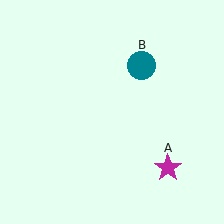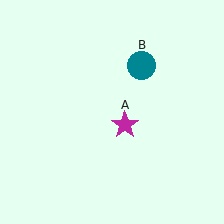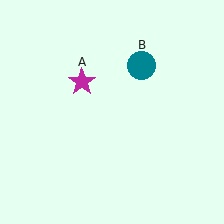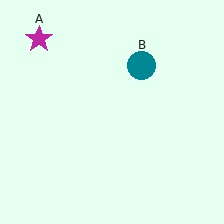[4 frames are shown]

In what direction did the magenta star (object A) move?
The magenta star (object A) moved up and to the left.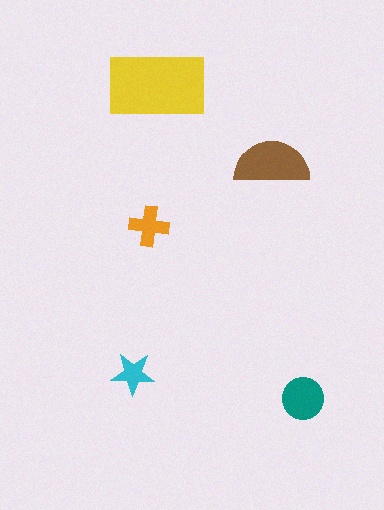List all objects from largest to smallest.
The yellow rectangle, the brown semicircle, the teal circle, the orange cross, the cyan star.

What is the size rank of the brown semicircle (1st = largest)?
2nd.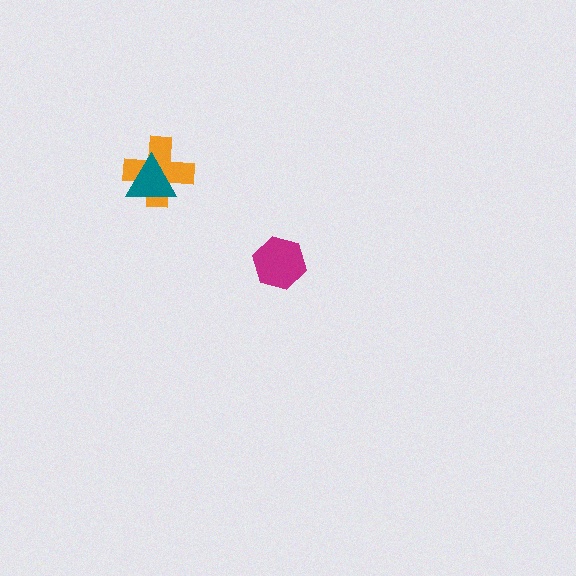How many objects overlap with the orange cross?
1 object overlaps with the orange cross.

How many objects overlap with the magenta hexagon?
0 objects overlap with the magenta hexagon.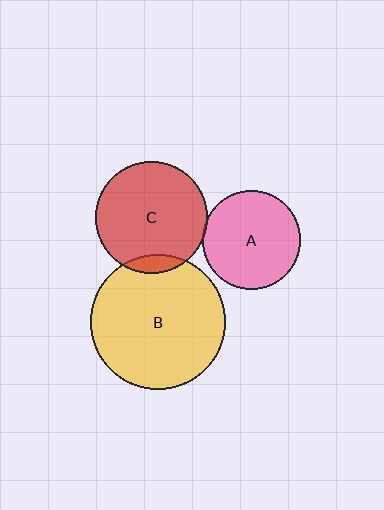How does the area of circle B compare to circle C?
Approximately 1.5 times.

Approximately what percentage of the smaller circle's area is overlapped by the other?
Approximately 5%.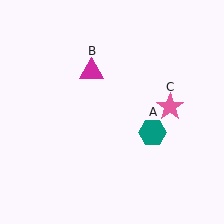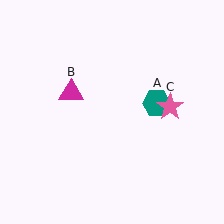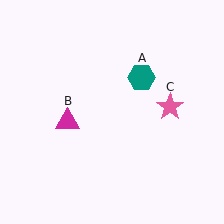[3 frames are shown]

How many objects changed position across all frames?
2 objects changed position: teal hexagon (object A), magenta triangle (object B).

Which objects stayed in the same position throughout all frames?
Pink star (object C) remained stationary.